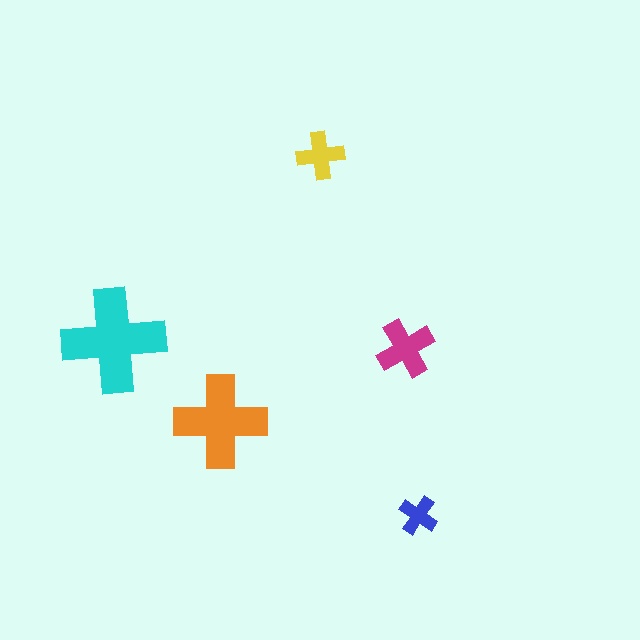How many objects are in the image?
There are 5 objects in the image.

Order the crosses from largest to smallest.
the cyan one, the orange one, the magenta one, the yellow one, the blue one.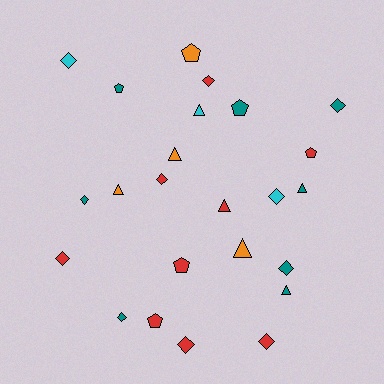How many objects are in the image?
There are 24 objects.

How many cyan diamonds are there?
There are 2 cyan diamonds.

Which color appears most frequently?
Red, with 9 objects.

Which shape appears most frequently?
Diamond, with 11 objects.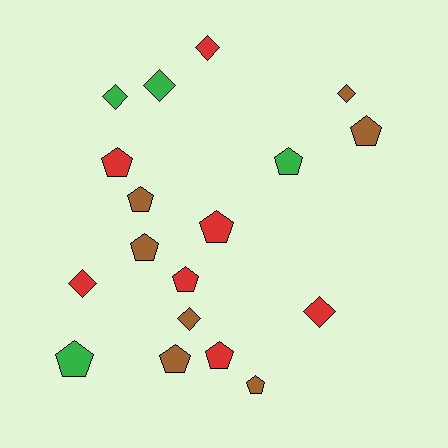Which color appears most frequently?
Red, with 7 objects.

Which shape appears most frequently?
Pentagon, with 11 objects.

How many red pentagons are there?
There are 4 red pentagons.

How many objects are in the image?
There are 18 objects.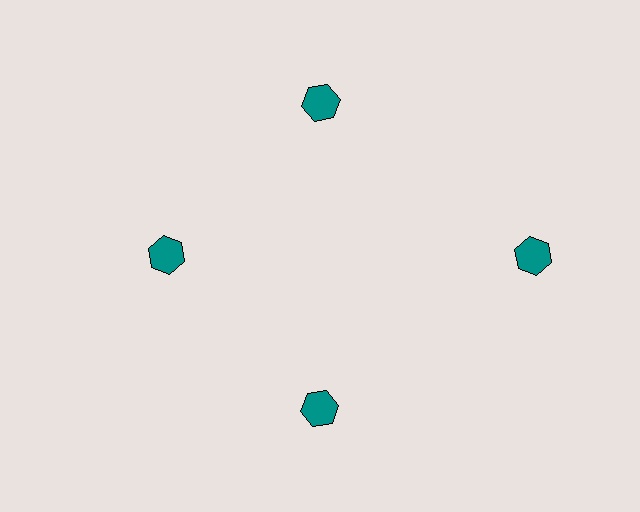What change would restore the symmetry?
The symmetry would be restored by moving it inward, back onto the ring so that all 4 hexagons sit at equal angles and equal distance from the center.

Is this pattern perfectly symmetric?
No. The 4 teal hexagons are arranged in a ring, but one element near the 3 o'clock position is pushed outward from the center, breaking the 4-fold rotational symmetry.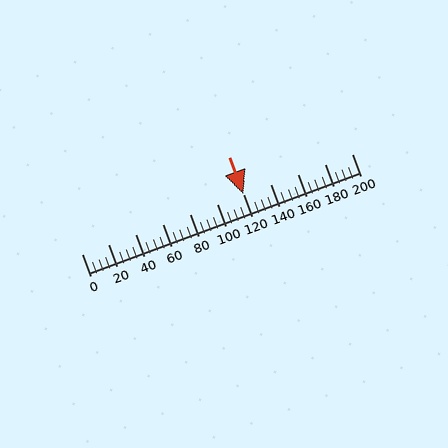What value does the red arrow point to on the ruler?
The red arrow points to approximately 120.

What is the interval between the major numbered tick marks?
The major tick marks are spaced 20 units apart.